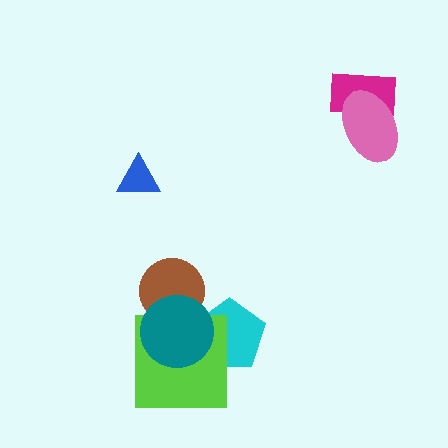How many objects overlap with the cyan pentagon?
2 objects overlap with the cyan pentagon.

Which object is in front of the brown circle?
The teal circle is in front of the brown circle.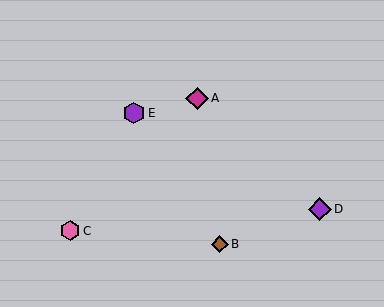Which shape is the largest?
The purple diamond (labeled D) is the largest.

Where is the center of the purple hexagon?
The center of the purple hexagon is at (134, 113).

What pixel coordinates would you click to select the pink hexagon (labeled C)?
Click at (70, 231) to select the pink hexagon C.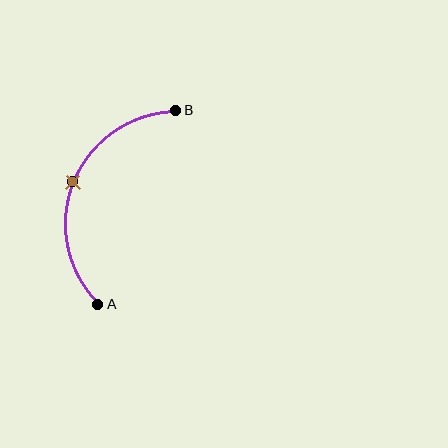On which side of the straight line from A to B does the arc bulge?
The arc bulges to the left of the straight line connecting A and B.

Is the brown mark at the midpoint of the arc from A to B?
Yes. The brown mark lies on the arc at equal arc-length from both A and B — it is the arc midpoint.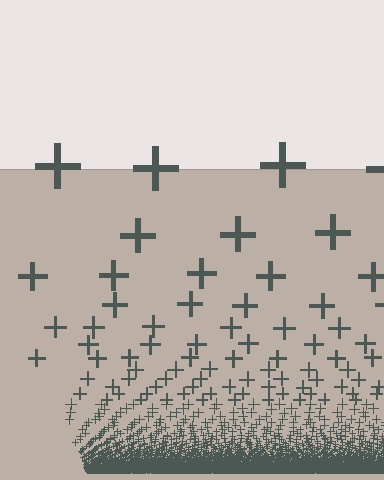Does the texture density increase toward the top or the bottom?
Density increases toward the bottom.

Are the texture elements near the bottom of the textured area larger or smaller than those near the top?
Smaller. The gradient is inverted — elements near the bottom are smaller and denser.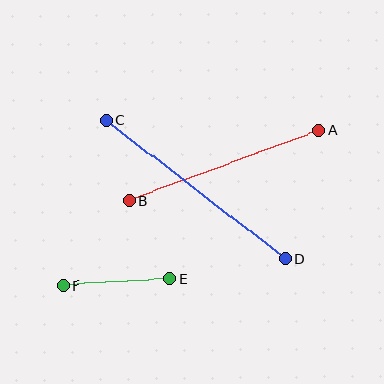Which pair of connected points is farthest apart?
Points C and D are farthest apart.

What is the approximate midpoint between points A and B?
The midpoint is at approximately (224, 166) pixels.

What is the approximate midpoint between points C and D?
The midpoint is at approximately (196, 190) pixels.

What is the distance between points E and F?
The distance is approximately 107 pixels.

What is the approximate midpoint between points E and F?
The midpoint is at approximately (117, 282) pixels.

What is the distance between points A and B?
The distance is approximately 202 pixels.